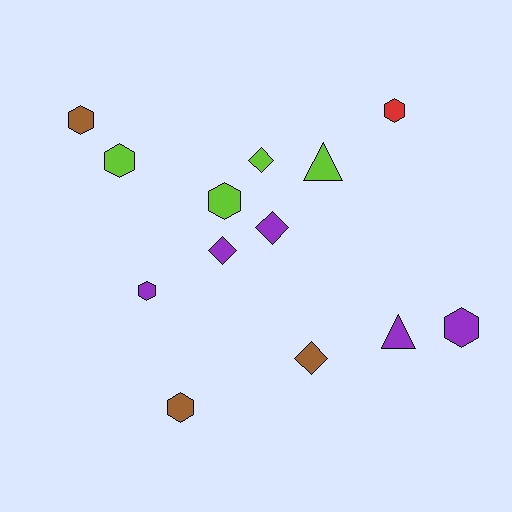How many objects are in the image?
There are 13 objects.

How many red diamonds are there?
There are no red diamonds.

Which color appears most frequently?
Purple, with 5 objects.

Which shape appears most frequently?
Hexagon, with 7 objects.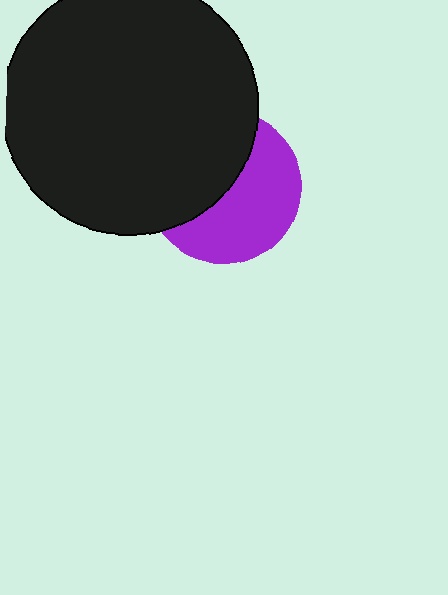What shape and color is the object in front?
The object in front is a black circle.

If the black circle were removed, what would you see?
You would see the complete purple circle.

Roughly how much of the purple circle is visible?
About half of it is visible (roughly 52%).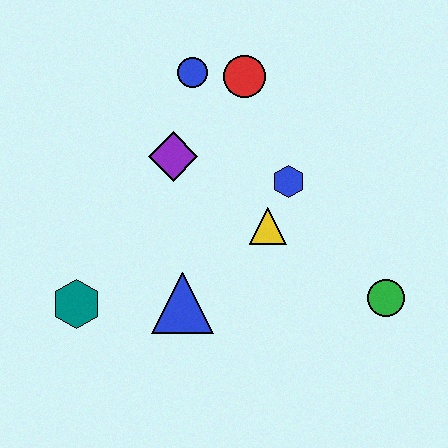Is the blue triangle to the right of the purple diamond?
Yes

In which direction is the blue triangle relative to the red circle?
The blue triangle is below the red circle.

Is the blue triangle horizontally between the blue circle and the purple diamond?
Yes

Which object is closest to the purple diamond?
The blue circle is closest to the purple diamond.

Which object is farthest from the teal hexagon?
The green circle is farthest from the teal hexagon.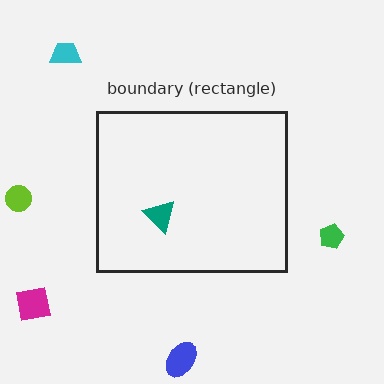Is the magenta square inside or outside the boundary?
Outside.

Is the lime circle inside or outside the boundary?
Outside.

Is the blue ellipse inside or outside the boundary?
Outside.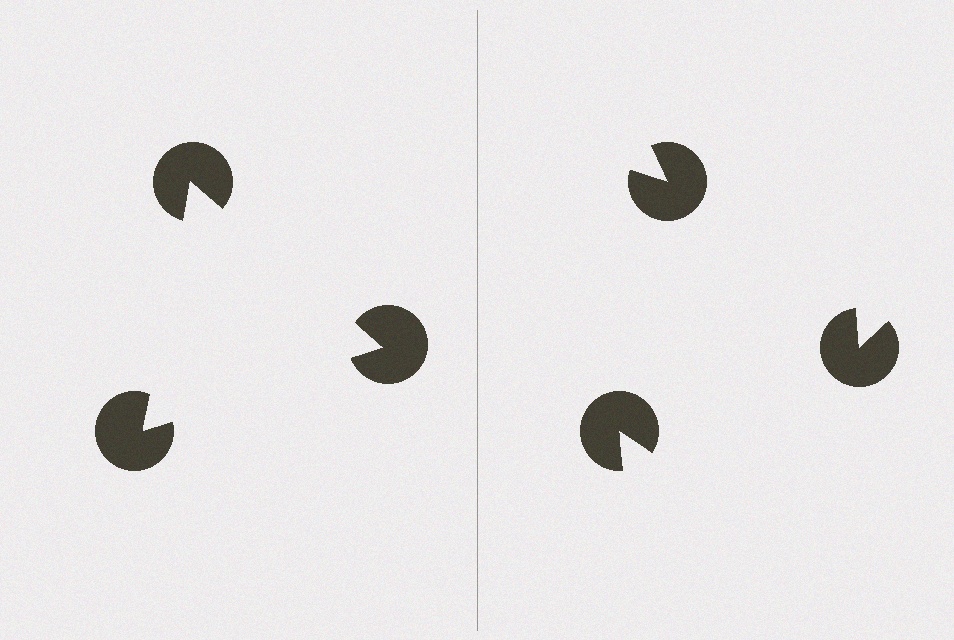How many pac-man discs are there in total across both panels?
6 — 3 on each side.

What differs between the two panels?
The pac-man discs are positioned identically on both sides; only the wedge orientations differ. On the left they align to a triangle; on the right they are misaligned.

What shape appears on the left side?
An illusory triangle.